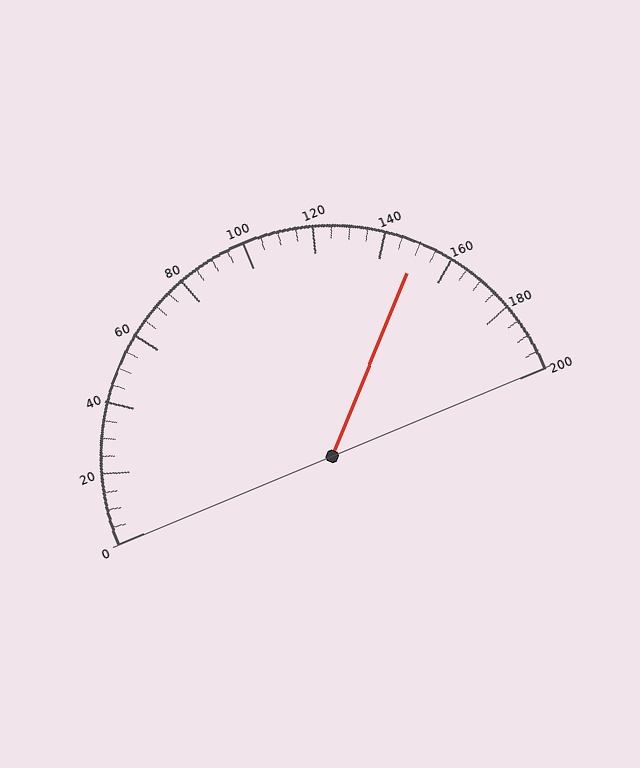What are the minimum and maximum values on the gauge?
The gauge ranges from 0 to 200.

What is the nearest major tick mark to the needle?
The nearest major tick mark is 160.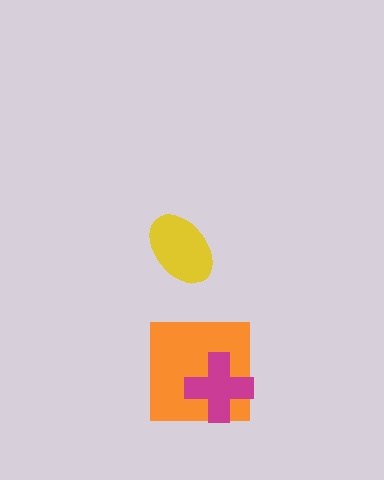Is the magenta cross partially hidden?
No, no other shape covers it.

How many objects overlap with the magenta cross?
1 object overlaps with the magenta cross.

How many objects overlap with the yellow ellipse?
0 objects overlap with the yellow ellipse.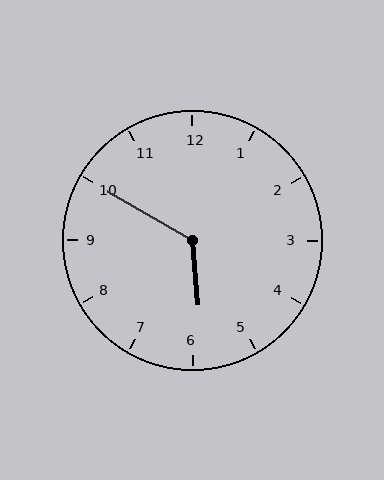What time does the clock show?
5:50.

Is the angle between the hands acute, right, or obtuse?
It is obtuse.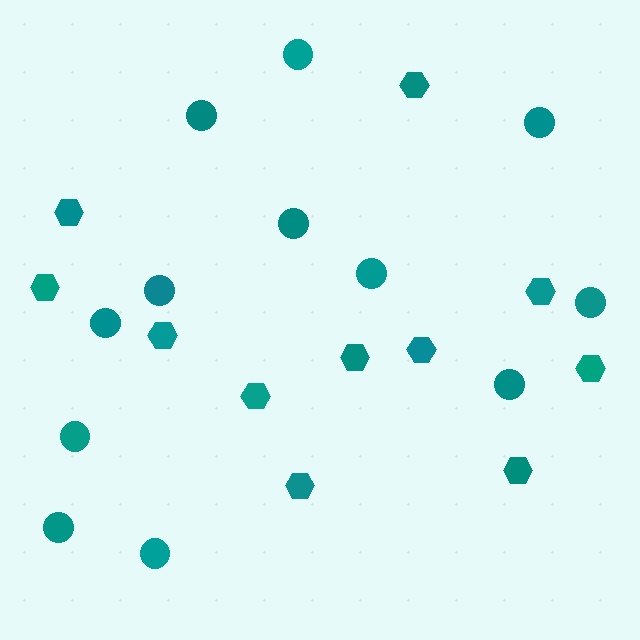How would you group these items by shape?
There are 2 groups: one group of circles (12) and one group of hexagons (11).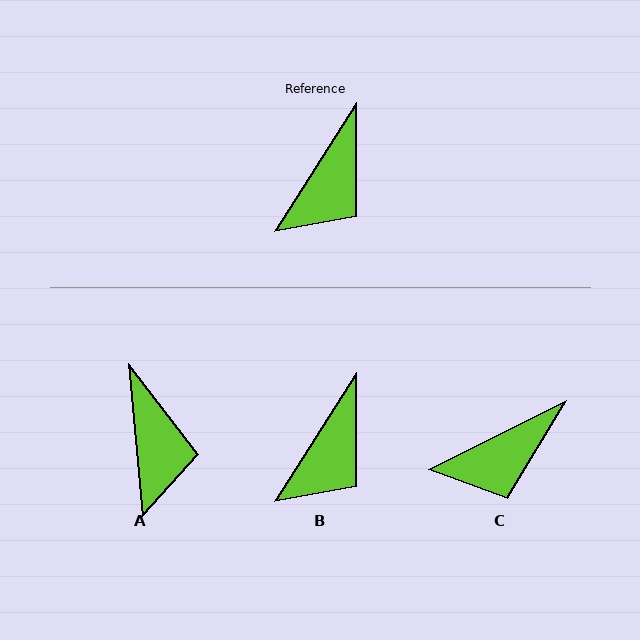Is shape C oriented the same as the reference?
No, it is off by about 31 degrees.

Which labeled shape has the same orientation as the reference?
B.